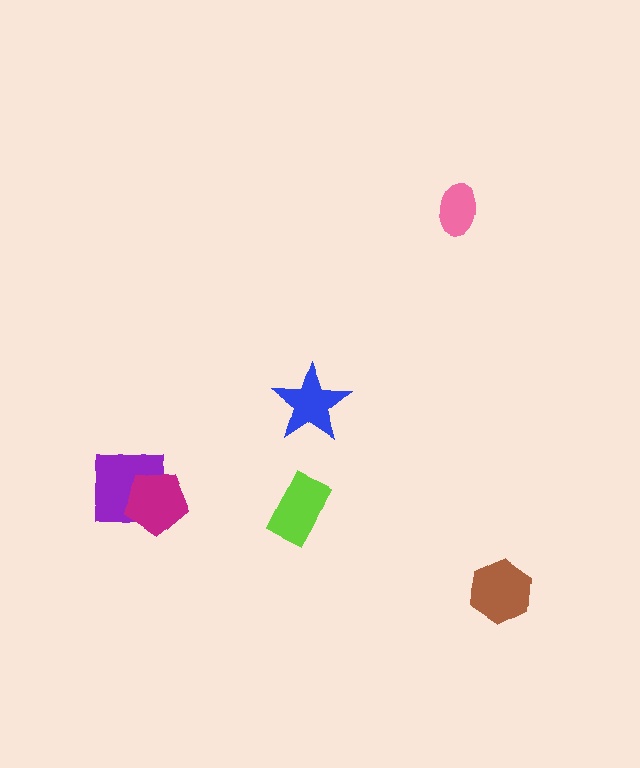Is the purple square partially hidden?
Yes, it is partially covered by another shape.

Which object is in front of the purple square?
The magenta pentagon is in front of the purple square.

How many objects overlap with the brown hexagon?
0 objects overlap with the brown hexagon.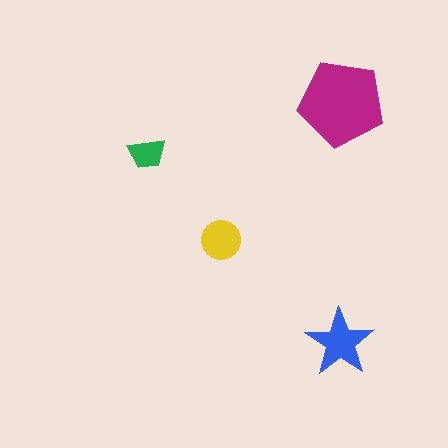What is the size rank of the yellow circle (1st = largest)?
3rd.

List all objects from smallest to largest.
The green trapezoid, the yellow circle, the blue star, the magenta pentagon.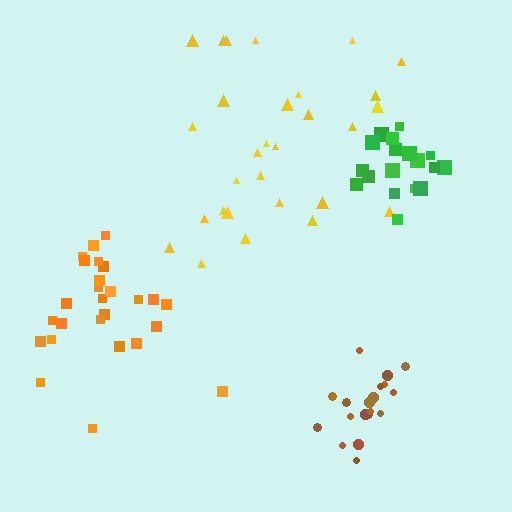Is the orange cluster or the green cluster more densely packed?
Green.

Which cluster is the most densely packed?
Green.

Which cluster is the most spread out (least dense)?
Yellow.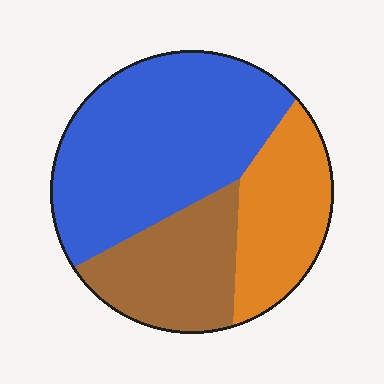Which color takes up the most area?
Blue, at roughly 50%.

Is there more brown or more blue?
Blue.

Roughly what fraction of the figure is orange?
Orange takes up about one quarter (1/4) of the figure.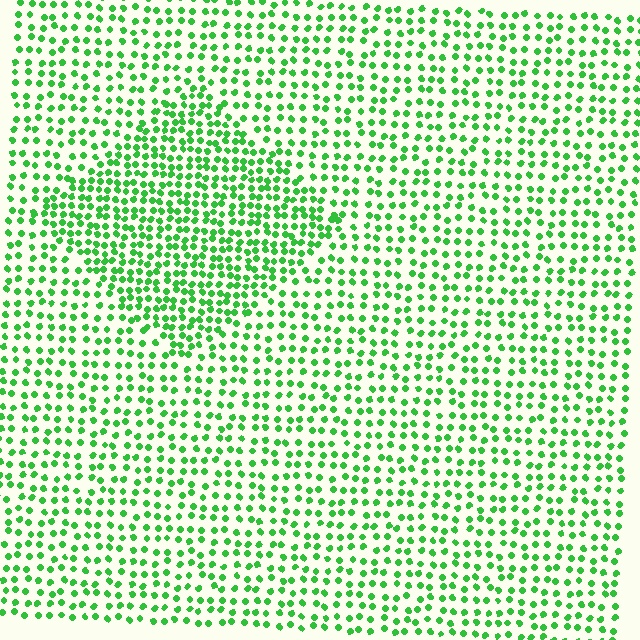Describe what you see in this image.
The image contains small green elements arranged at two different densities. A diamond-shaped region is visible where the elements are more densely packed than the surrounding area.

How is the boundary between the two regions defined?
The boundary is defined by a change in element density (approximately 1.7x ratio). All elements are the same color, size, and shape.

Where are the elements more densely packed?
The elements are more densely packed inside the diamond boundary.